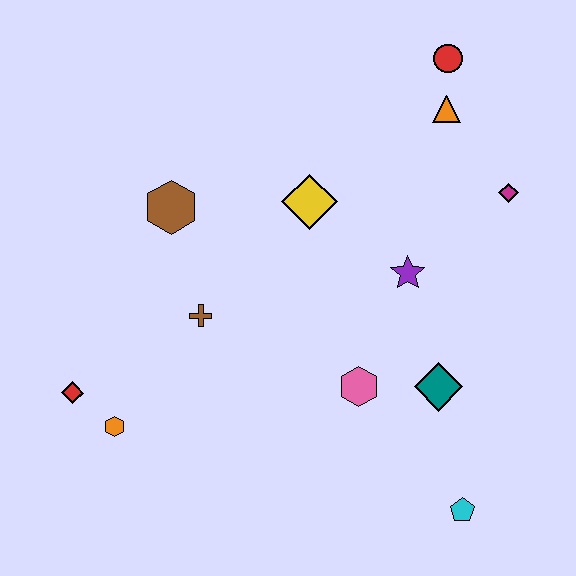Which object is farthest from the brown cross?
The red circle is farthest from the brown cross.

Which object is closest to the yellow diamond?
The purple star is closest to the yellow diamond.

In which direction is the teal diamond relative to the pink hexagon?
The teal diamond is to the right of the pink hexagon.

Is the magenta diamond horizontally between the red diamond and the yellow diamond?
No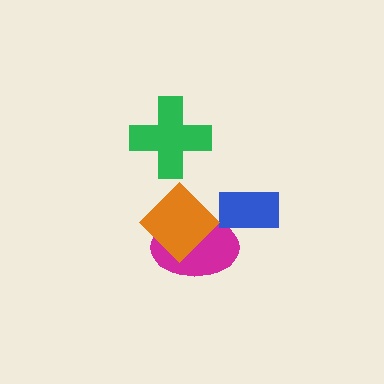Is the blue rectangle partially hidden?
No, no other shape covers it.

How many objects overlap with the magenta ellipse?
2 objects overlap with the magenta ellipse.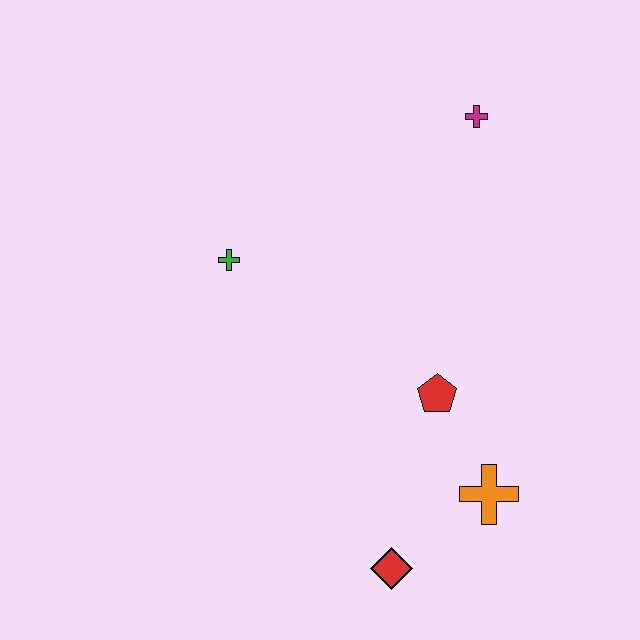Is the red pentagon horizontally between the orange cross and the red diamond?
Yes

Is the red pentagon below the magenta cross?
Yes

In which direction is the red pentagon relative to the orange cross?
The red pentagon is above the orange cross.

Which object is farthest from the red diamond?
The magenta cross is farthest from the red diamond.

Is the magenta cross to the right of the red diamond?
Yes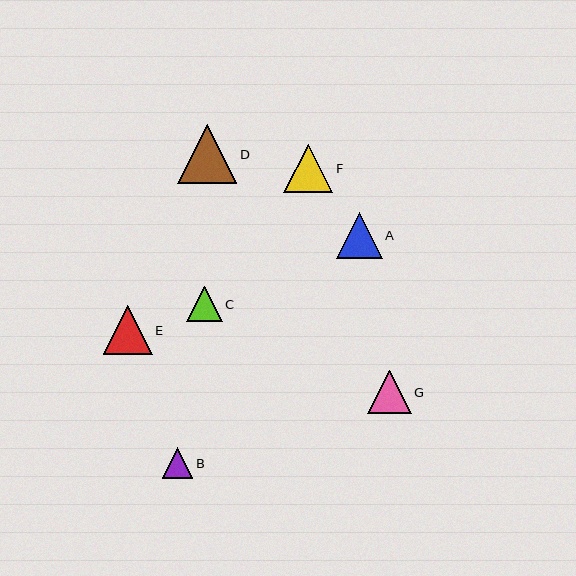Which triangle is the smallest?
Triangle B is the smallest with a size of approximately 31 pixels.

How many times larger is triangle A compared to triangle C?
Triangle A is approximately 1.3 times the size of triangle C.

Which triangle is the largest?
Triangle D is the largest with a size of approximately 59 pixels.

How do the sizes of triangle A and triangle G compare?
Triangle A and triangle G are approximately the same size.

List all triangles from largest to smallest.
From largest to smallest: D, F, E, A, G, C, B.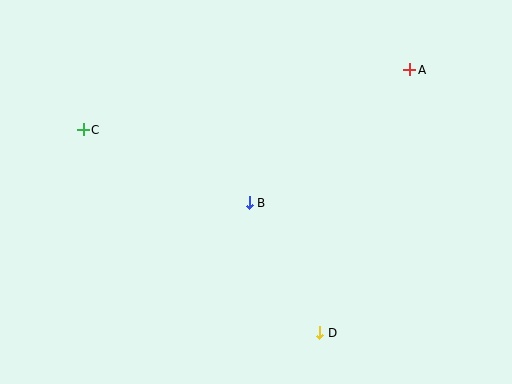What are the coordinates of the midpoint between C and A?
The midpoint between C and A is at (247, 100).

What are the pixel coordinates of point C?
Point C is at (83, 130).